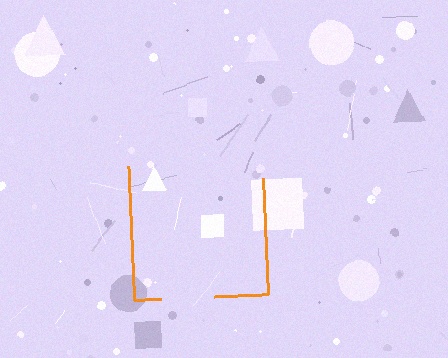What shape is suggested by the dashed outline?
The dashed outline suggests a square.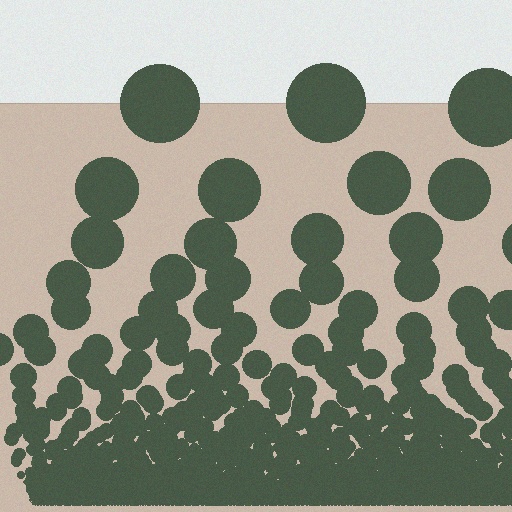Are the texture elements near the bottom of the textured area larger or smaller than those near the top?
Smaller. The gradient is inverted — elements near the bottom are smaller and denser.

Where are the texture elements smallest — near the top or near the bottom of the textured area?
Near the bottom.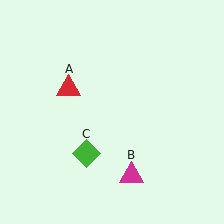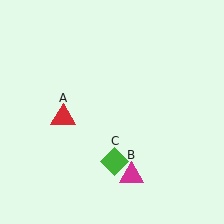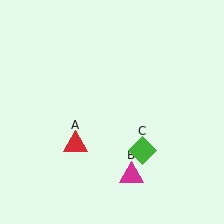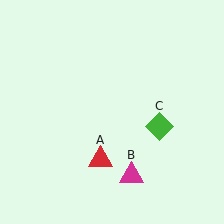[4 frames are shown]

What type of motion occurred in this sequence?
The red triangle (object A), green diamond (object C) rotated counterclockwise around the center of the scene.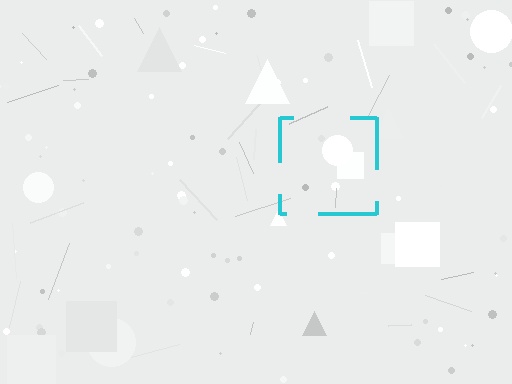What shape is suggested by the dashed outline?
The dashed outline suggests a square.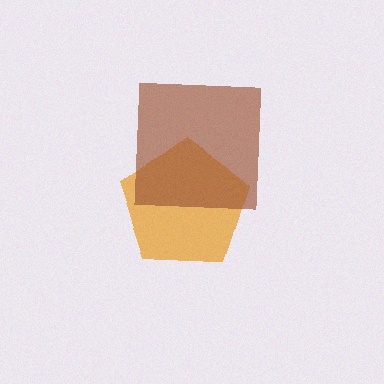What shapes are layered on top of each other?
The layered shapes are: an orange pentagon, a brown square.